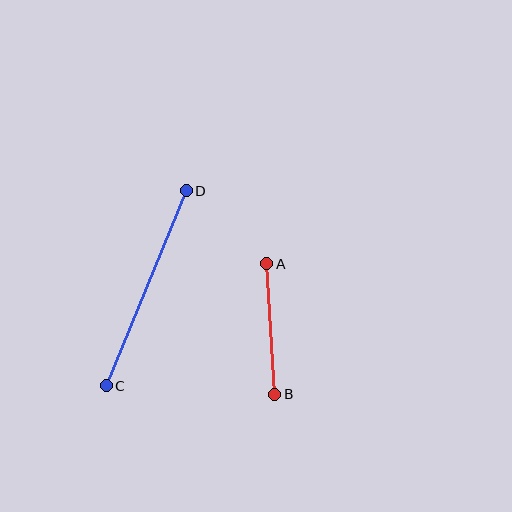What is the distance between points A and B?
The distance is approximately 130 pixels.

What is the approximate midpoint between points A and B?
The midpoint is at approximately (271, 329) pixels.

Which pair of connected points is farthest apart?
Points C and D are farthest apart.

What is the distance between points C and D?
The distance is approximately 211 pixels.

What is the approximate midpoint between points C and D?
The midpoint is at approximately (146, 288) pixels.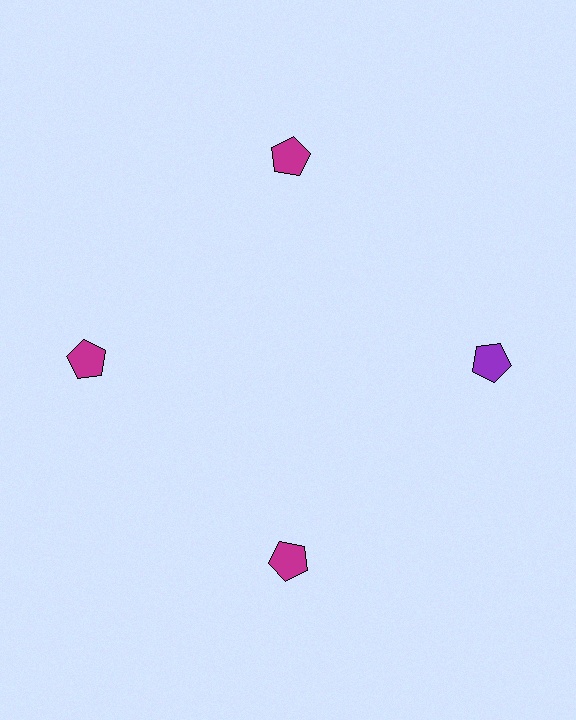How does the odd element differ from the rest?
It has a different color: purple instead of magenta.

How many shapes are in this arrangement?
There are 4 shapes arranged in a ring pattern.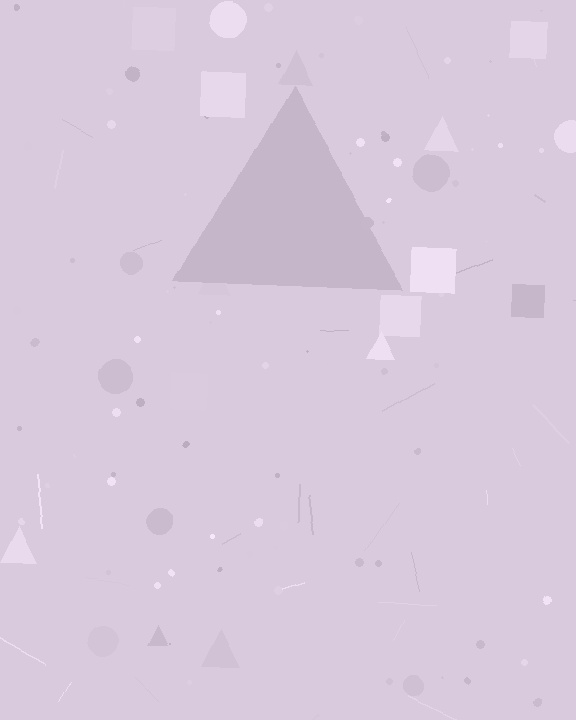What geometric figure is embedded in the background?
A triangle is embedded in the background.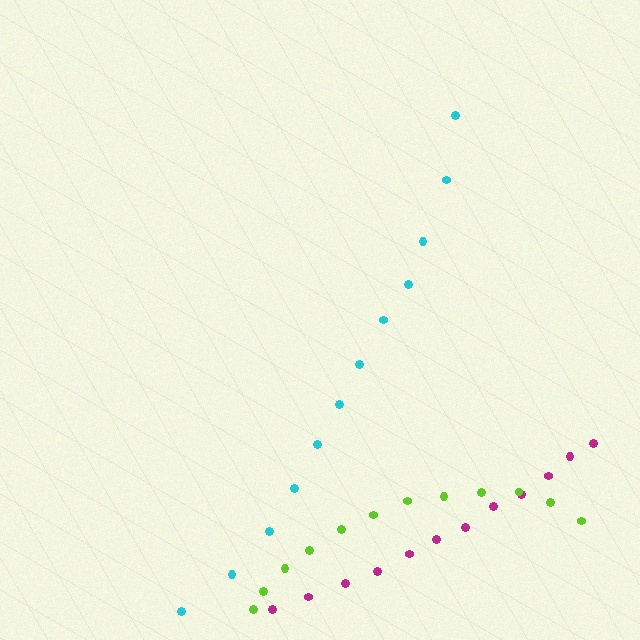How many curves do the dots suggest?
There are 3 distinct paths.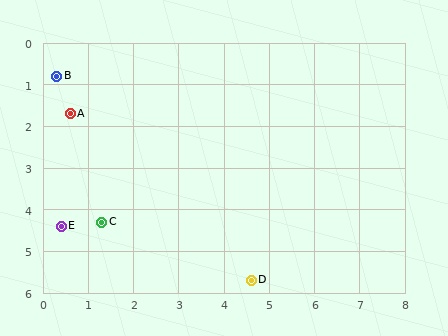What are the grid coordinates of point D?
Point D is at approximately (4.6, 5.7).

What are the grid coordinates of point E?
Point E is at approximately (0.4, 4.4).